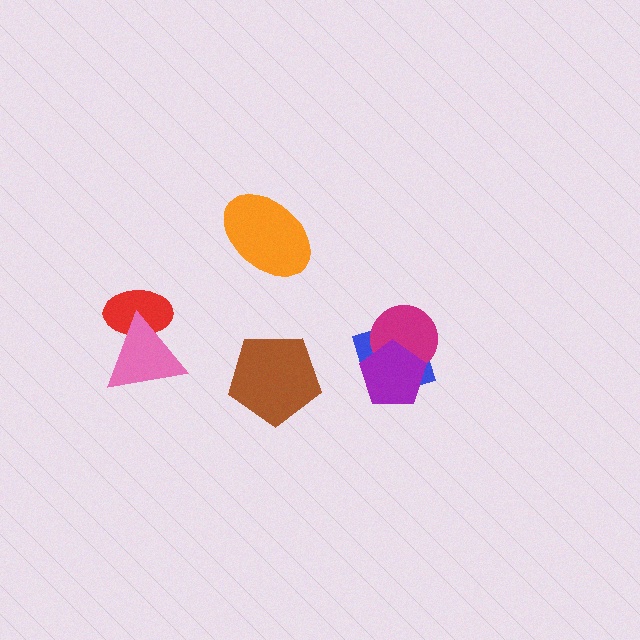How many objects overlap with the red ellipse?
1 object overlaps with the red ellipse.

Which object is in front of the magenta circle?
The purple pentagon is in front of the magenta circle.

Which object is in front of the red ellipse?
The pink triangle is in front of the red ellipse.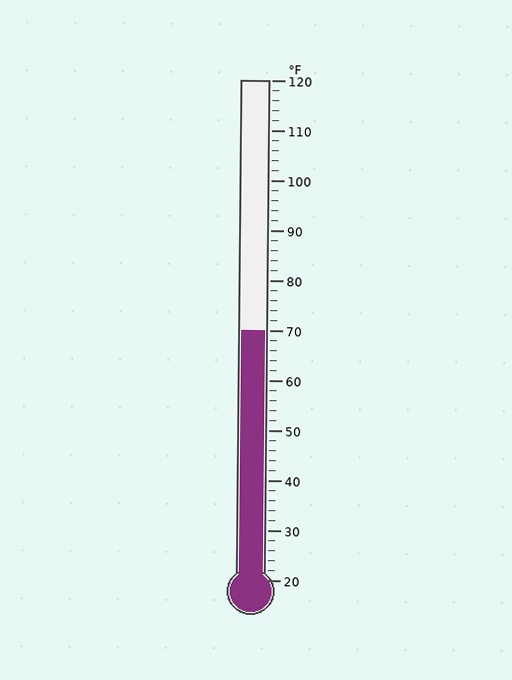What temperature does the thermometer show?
The thermometer shows approximately 70°F.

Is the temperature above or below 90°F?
The temperature is below 90°F.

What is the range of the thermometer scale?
The thermometer scale ranges from 20°F to 120°F.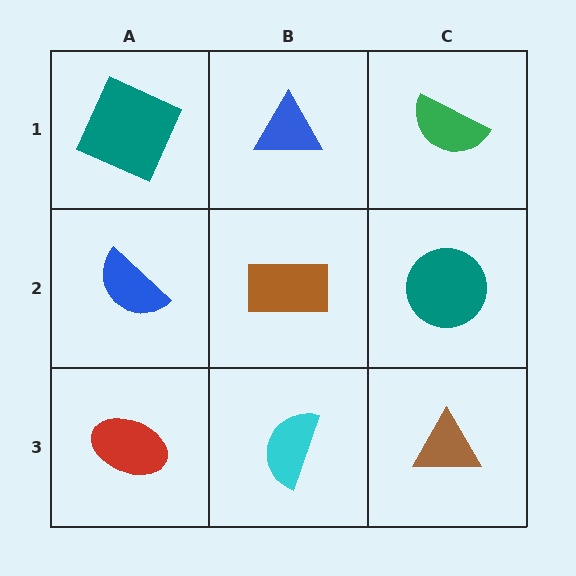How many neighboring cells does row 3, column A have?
2.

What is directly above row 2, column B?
A blue triangle.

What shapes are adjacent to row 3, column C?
A teal circle (row 2, column C), a cyan semicircle (row 3, column B).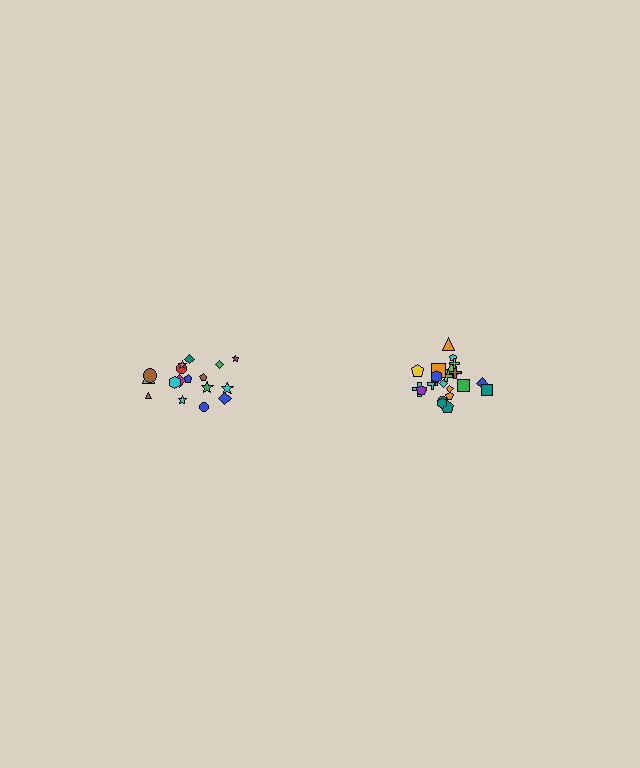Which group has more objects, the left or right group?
The right group.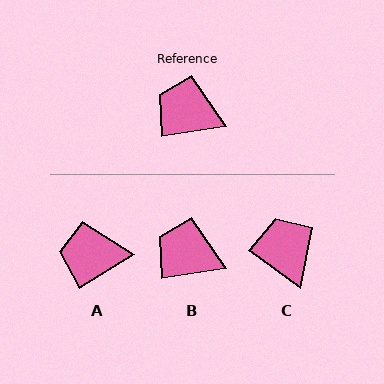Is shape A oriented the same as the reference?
No, it is off by about 23 degrees.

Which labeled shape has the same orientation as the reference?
B.